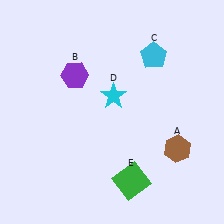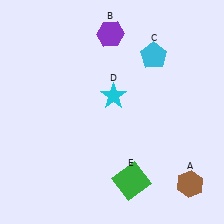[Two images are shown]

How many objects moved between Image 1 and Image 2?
2 objects moved between the two images.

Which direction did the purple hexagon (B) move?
The purple hexagon (B) moved up.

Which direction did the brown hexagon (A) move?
The brown hexagon (A) moved down.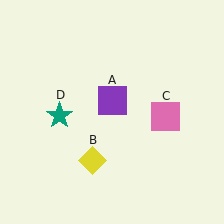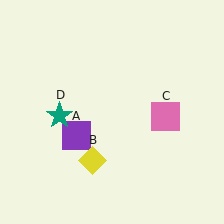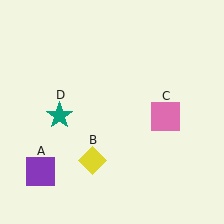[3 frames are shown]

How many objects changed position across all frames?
1 object changed position: purple square (object A).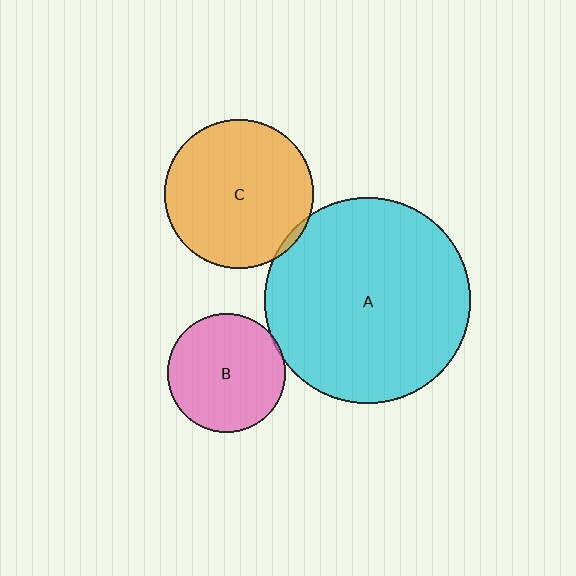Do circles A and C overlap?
Yes.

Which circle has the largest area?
Circle A (cyan).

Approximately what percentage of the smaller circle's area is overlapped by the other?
Approximately 5%.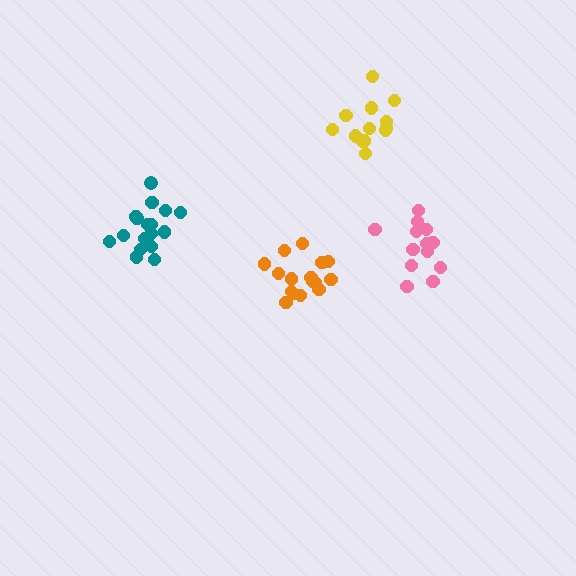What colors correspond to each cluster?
The clusters are colored: yellow, orange, teal, pink.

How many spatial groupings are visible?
There are 4 spatial groupings.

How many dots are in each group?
Group 1: 13 dots, Group 2: 17 dots, Group 3: 17 dots, Group 4: 13 dots (60 total).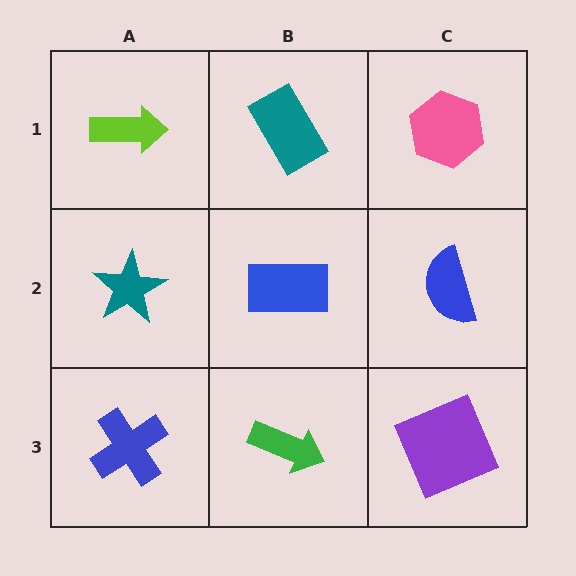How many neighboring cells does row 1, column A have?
2.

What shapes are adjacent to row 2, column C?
A pink hexagon (row 1, column C), a purple square (row 3, column C), a blue rectangle (row 2, column B).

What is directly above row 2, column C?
A pink hexagon.